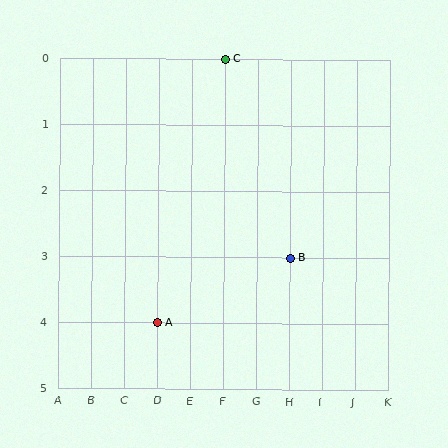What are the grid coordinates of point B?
Point B is at grid coordinates (H, 3).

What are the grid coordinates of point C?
Point C is at grid coordinates (F, 0).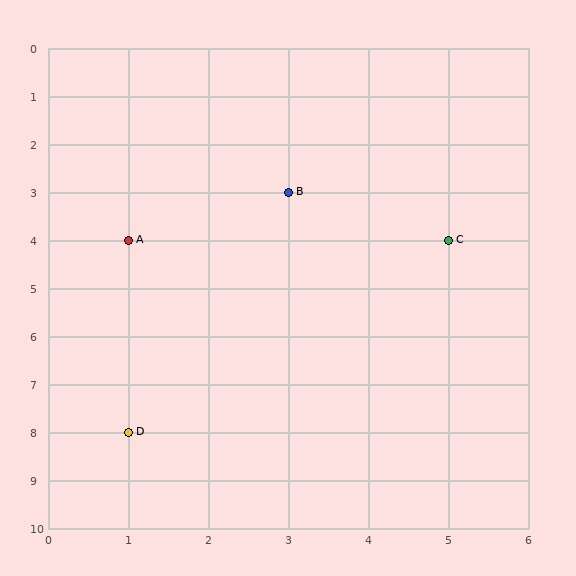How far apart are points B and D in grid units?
Points B and D are 2 columns and 5 rows apart (about 5.4 grid units diagonally).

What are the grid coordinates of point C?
Point C is at grid coordinates (5, 4).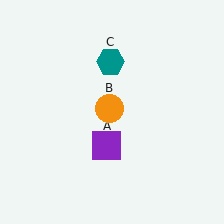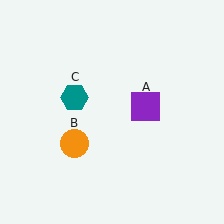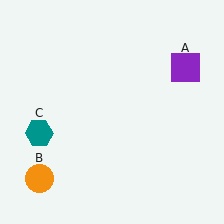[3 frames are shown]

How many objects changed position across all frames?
3 objects changed position: purple square (object A), orange circle (object B), teal hexagon (object C).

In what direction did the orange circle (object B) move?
The orange circle (object B) moved down and to the left.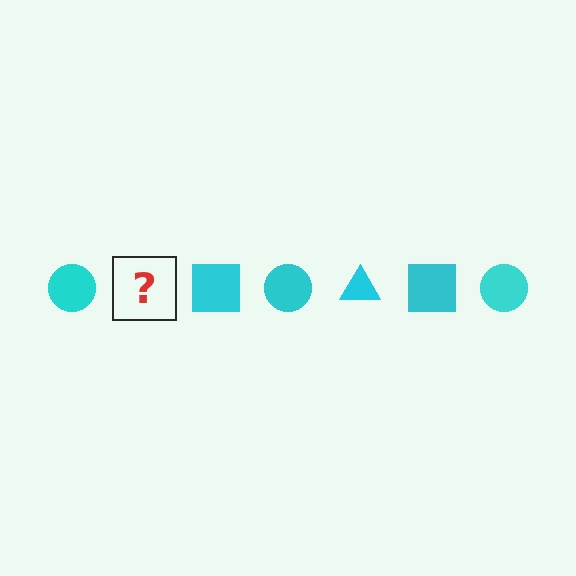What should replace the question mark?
The question mark should be replaced with a cyan triangle.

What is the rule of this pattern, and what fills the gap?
The rule is that the pattern cycles through circle, triangle, square shapes in cyan. The gap should be filled with a cyan triangle.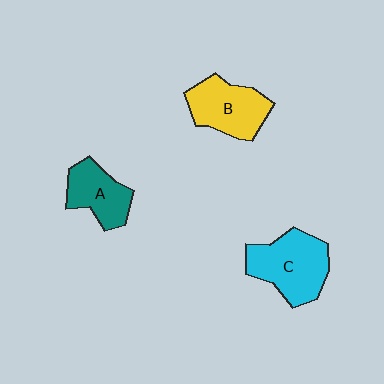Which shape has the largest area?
Shape C (cyan).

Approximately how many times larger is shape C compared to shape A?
Approximately 1.4 times.